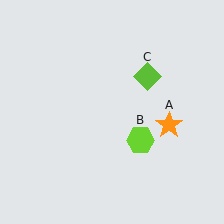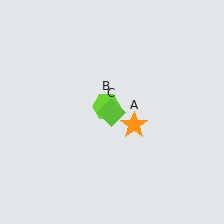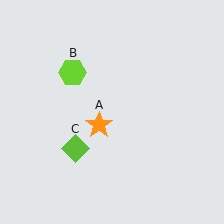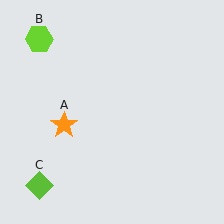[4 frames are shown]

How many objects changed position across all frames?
3 objects changed position: orange star (object A), lime hexagon (object B), lime diamond (object C).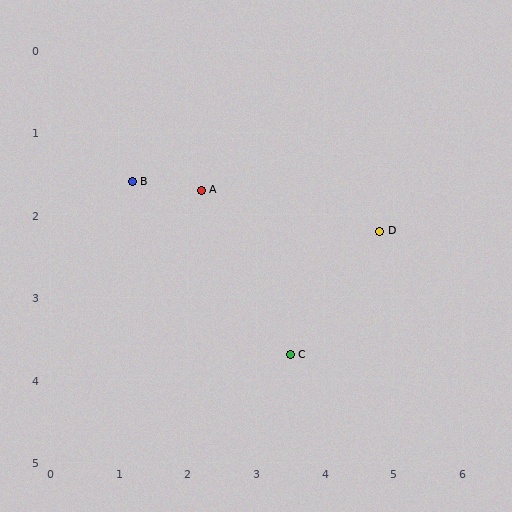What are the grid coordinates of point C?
Point C is at approximately (3.5, 3.7).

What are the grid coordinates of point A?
Point A is at approximately (2.2, 1.7).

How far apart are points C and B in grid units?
Points C and B are about 3.1 grid units apart.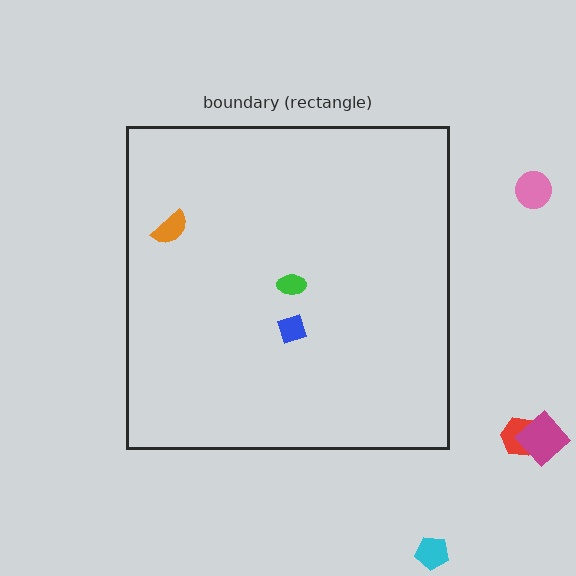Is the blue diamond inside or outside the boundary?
Inside.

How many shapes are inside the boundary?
3 inside, 4 outside.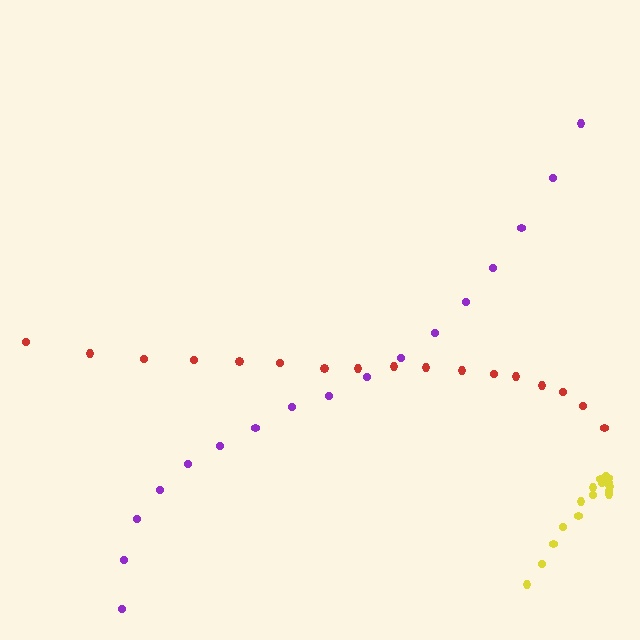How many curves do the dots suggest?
There are 3 distinct paths.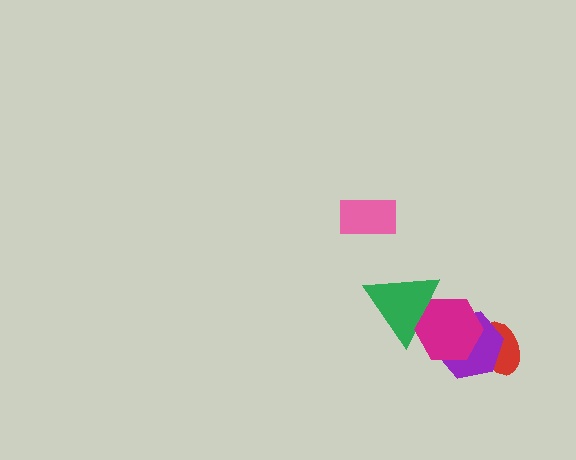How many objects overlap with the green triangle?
1 object overlaps with the green triangle.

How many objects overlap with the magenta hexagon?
3 objects overlap with the magenta hexagon.